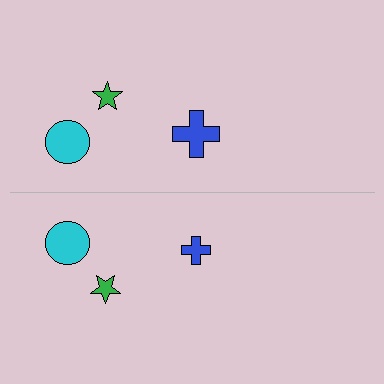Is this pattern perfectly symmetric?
No, the pattern is not perfectly symmetric. The blue cross on the bottom side has a different size than its mirror counterpart.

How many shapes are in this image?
There are 6 shapes in this image.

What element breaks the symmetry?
The blue cross on the bottom side has a different size than its mirror counterpart.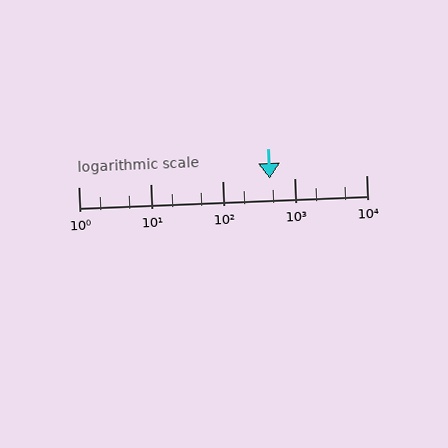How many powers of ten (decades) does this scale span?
The scale spans 4 decades, from 1 to 10000.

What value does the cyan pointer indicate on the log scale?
The pointer indicates approximately 460.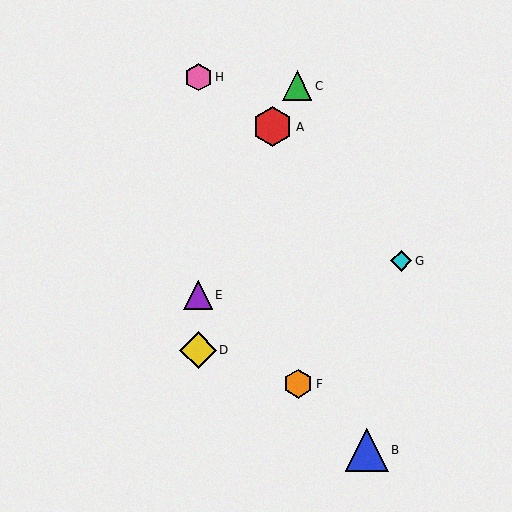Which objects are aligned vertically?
Objects D, E, H are aligned vertically.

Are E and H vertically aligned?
Yes, both are at x≈198.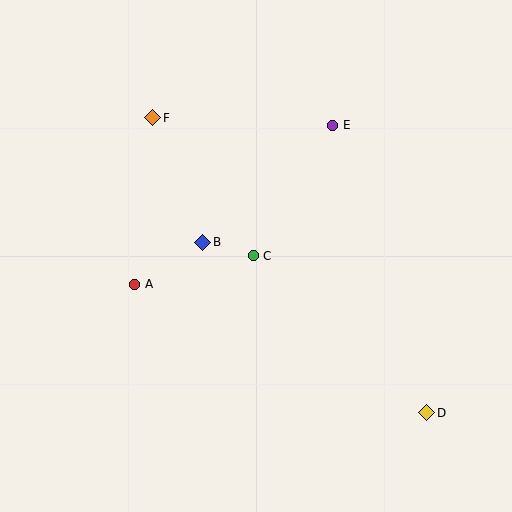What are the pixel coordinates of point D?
Point D is at (427, 413).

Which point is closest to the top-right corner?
Point E is closest to the top-right corner.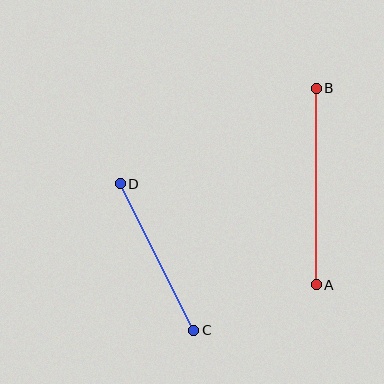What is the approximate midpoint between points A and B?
The midpoint is at approximately (316, 187) pixels.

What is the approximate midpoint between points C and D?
The midpoint is at approximately (157, 257) pixels.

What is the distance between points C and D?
The distance is approximately 164 pixels.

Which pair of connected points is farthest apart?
Points A and B are farthest apart.